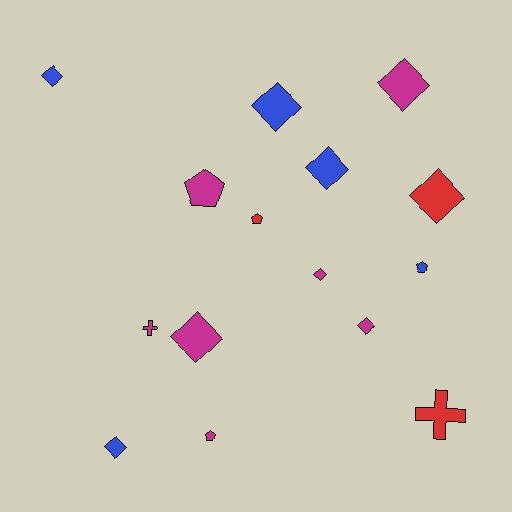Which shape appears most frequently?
Diamond, with 9 objects.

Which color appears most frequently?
Magenta, with 7 objects.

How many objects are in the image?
There are 15 objects.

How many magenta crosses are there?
There is 1 magenta cross.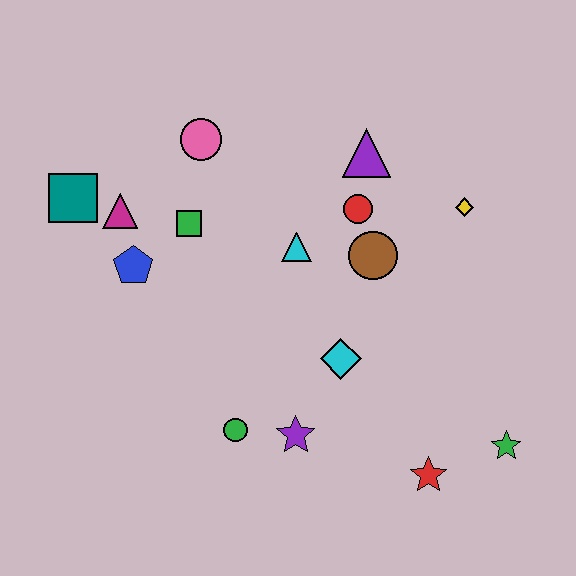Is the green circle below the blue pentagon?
Yes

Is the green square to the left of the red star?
Yes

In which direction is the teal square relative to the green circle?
The teal square is above the green circle.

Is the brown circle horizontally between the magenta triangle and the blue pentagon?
No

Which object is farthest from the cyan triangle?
The green star is farthest from the cyan triangle.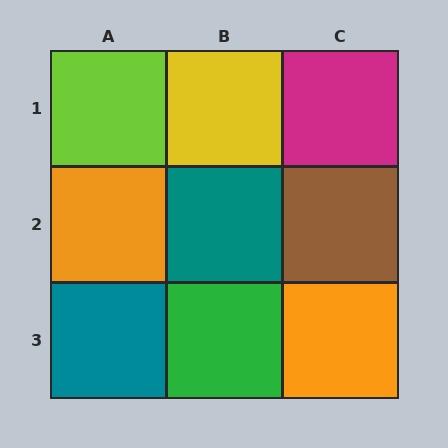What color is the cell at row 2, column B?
Teal.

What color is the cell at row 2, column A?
Orange.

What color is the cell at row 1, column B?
Yellow.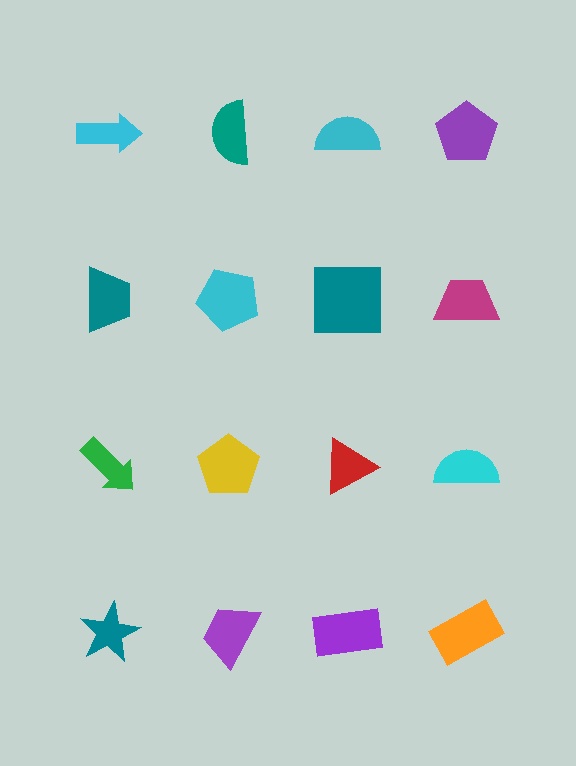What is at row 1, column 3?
A cyan semicircle.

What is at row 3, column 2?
A yellow pentagon.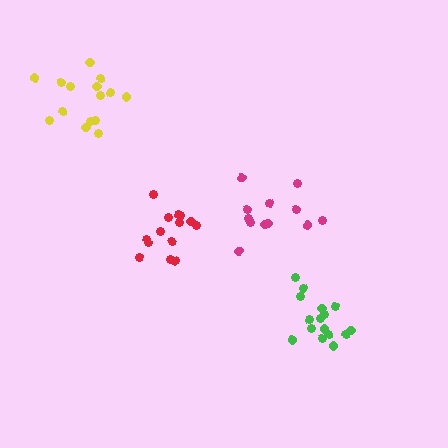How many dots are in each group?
Group 1: 12 dots, Group 2: 16 dots, Group 3: 14 dots, Group 4: 15 dots (57 total).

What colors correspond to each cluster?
The clusters are colored: magenta, green, red, yellow.